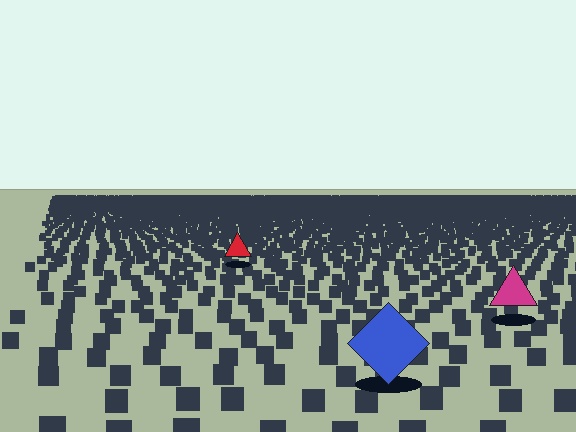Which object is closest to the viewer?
The blue diamond is closest. The texture marks near it are larger and more spread out.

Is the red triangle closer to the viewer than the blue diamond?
No. The blue diamond is closer — you can tell from the texture gradient: the ground texture is coarser near it.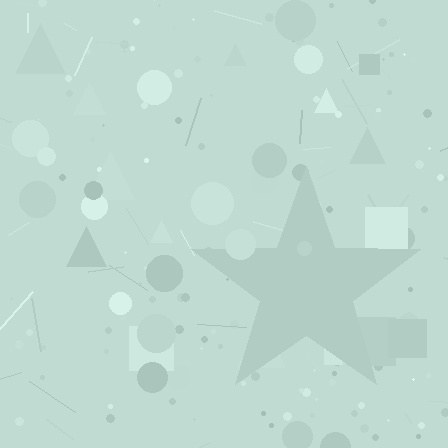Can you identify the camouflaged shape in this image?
The camouflaged shape is a star.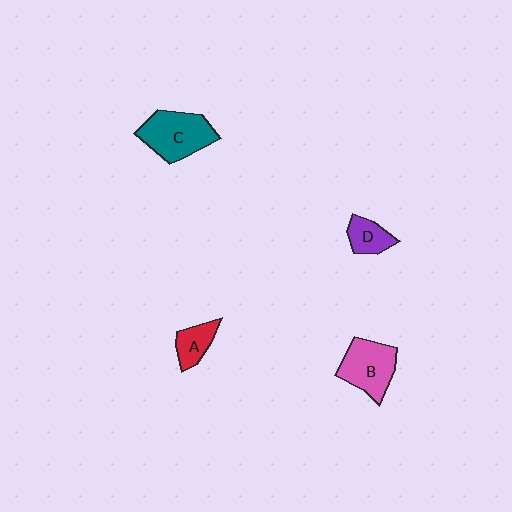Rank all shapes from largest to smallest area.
From largest to smallest: C (teal), B (pink), A (red), D (purple).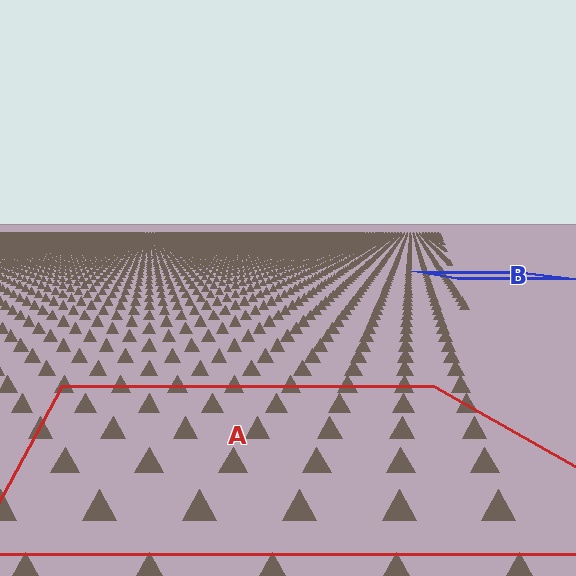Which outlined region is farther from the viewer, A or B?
Region B is farther from the viewer — the texture elements inside it appear smaller and more densely packed.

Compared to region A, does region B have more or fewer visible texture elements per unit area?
Region B has more texture elements per unit area — they are packed more densely because it is farther away.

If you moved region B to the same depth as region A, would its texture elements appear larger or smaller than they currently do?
They would appear larger. At a closer depth, the same texture elements are projected at a bigger on-screen size.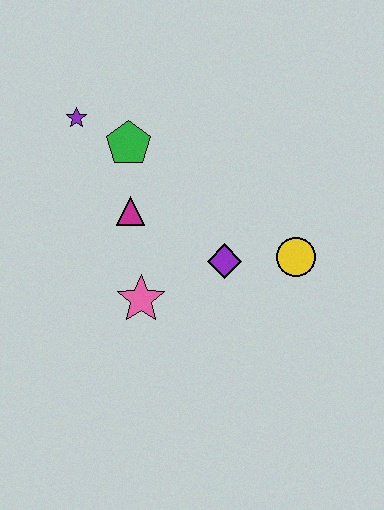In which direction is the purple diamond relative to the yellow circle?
The purple diamond is to the left of the yellow circle.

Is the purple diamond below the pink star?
No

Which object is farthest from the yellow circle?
The purple star is farthest from the yellow circle.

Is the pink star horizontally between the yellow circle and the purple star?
Yes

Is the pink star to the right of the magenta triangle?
Yes